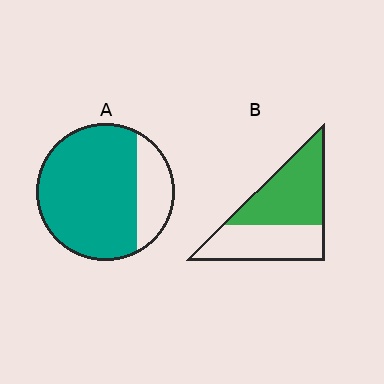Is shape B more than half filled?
Yes.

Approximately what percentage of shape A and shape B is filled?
A is approximately 80% and B is approximately 55%.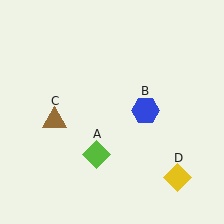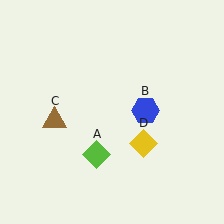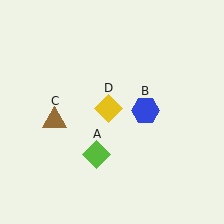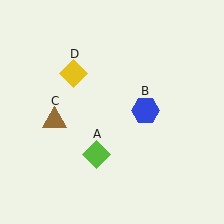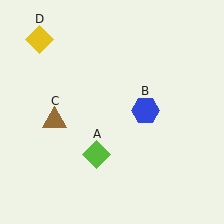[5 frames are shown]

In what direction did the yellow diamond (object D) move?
The yellow diamond (object D) moved up and to the left.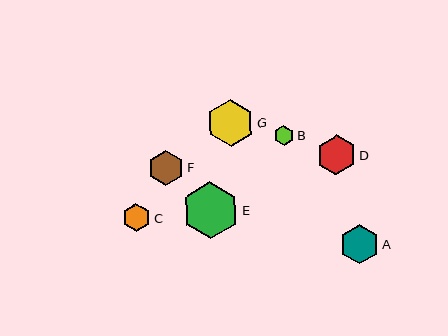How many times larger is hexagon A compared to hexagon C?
Hexagon A is approximately 1.4 times the size of hexagon C.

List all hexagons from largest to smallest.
From largest to smallest: E, G, D, A, F, C, B.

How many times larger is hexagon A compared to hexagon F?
Hexagon A is approximately 1.1 times the size of hexagon F.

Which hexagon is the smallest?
Hexagon B is the smallest with a size of approximately 19 pixels.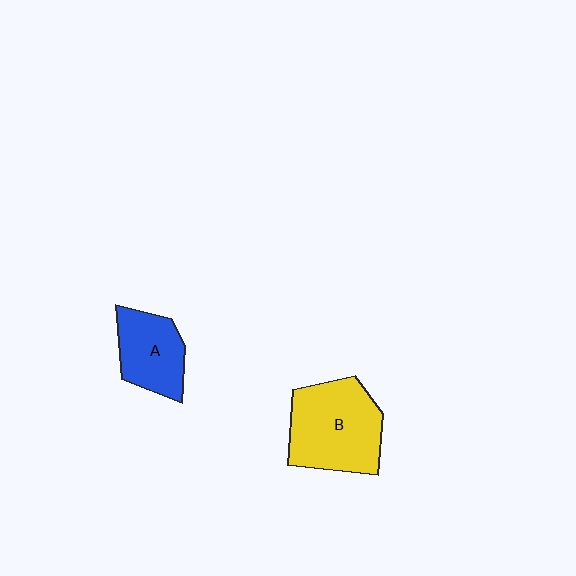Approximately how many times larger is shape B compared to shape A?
Approximately 1.6 times.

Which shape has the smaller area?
Shape A (blue).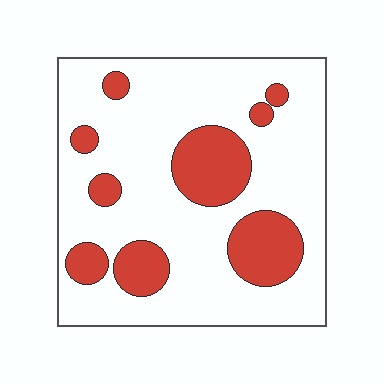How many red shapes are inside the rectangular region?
9.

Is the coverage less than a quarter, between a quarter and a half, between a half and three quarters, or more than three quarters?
Less than a quarter.